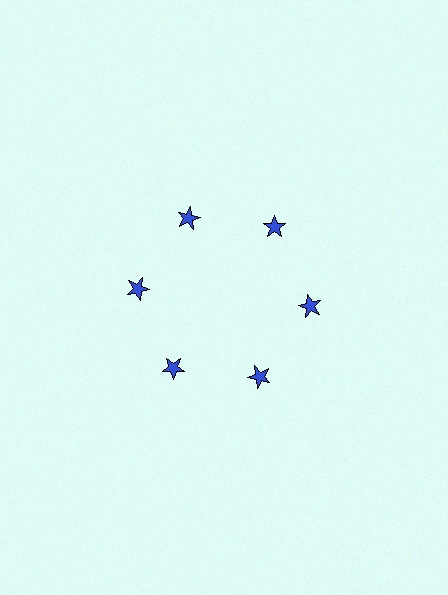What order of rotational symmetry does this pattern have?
This pattern has 6-fold rotational symmetry.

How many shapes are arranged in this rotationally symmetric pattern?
There are 6 shapes, arranged in 6 groups of 1.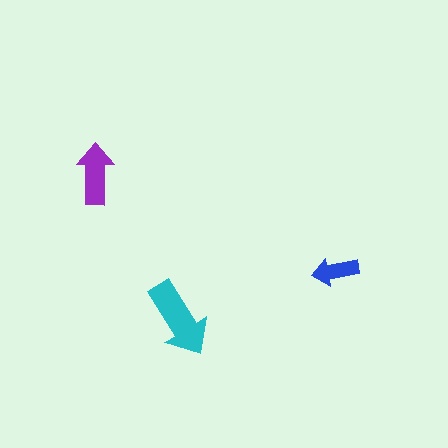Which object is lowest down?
The cyan arrow is bottommost.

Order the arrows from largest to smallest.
the cyan one, the purple one, the blue one.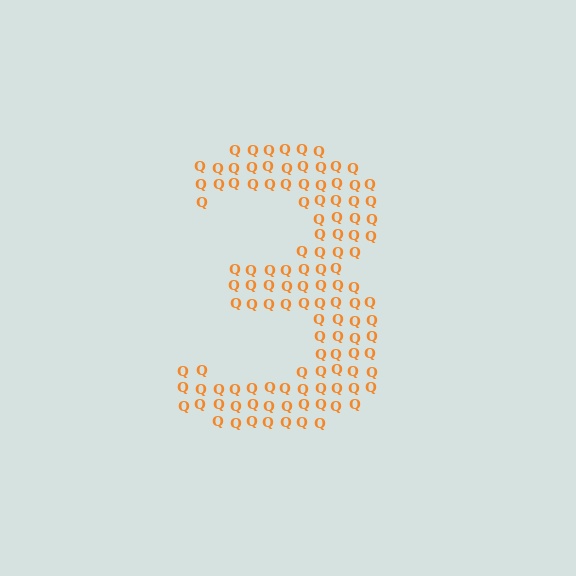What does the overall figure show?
The overall figure shows the digit 3.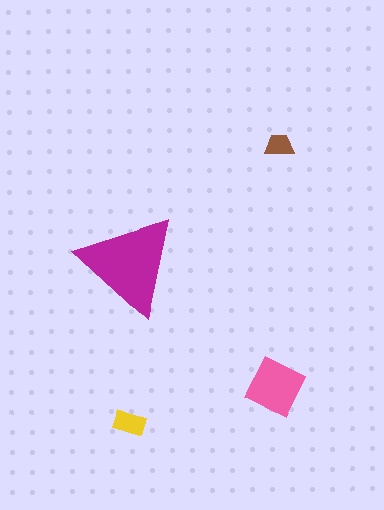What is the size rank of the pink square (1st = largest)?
2nd.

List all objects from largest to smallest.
The magenta triangle, the pink square, the yellow rectangle, the brown trapezoid.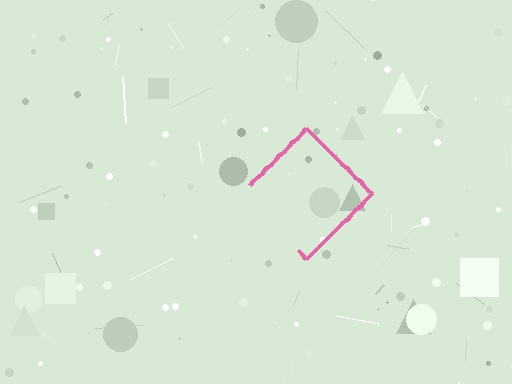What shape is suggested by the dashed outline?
The dashed outline suggests a diamond.